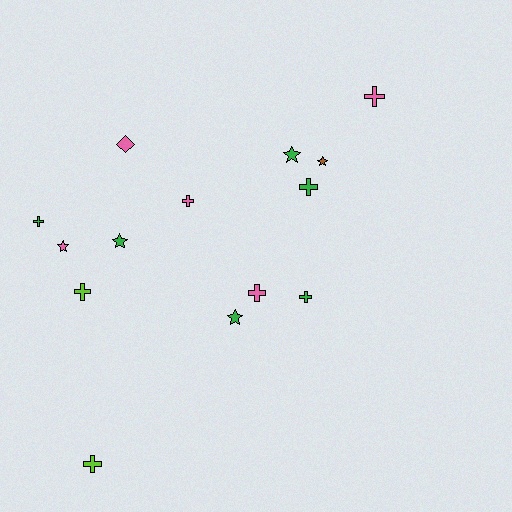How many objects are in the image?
There are 14 objects.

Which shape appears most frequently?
Cross, with 8 objects.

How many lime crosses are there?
There are 2 lime crosses.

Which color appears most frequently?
Green, with 6 objects.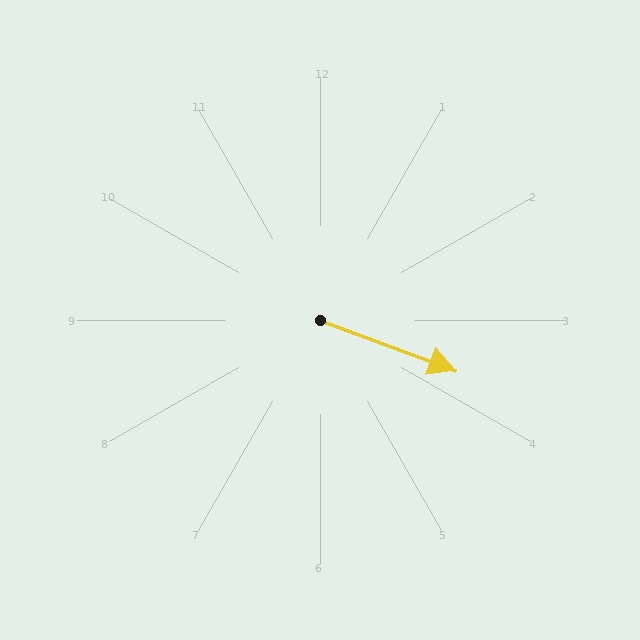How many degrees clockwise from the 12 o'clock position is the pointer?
Approximately 110 degrees.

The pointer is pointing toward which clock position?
Roughly 4 o'clock.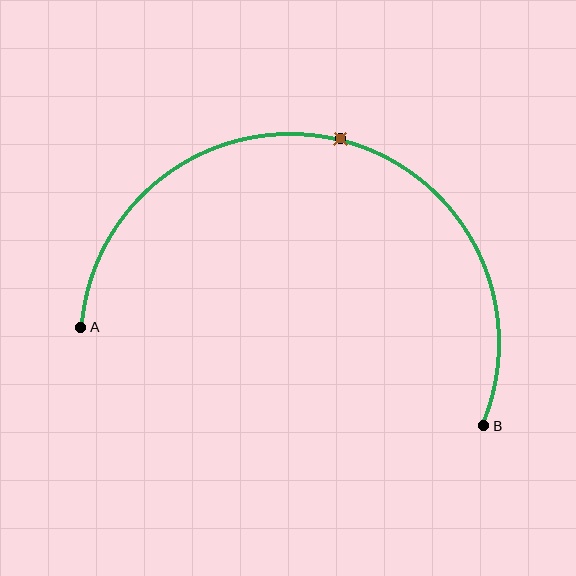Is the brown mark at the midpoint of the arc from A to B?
Yes. The brown mark lies on the arc at equal arc-length from both A and B — it is the arc midpoint.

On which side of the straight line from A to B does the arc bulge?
The arc bulges above the straight line connecting A and B.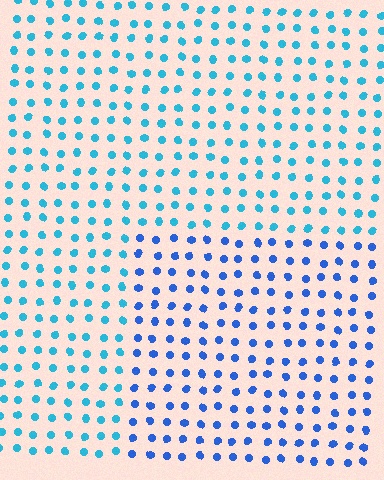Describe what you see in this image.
The image is filled with small cyan elements in a uniform arrangement. A rectangle-shaped region is visible where the elements are tinted to a slightly different hue, forming a subtle color boundary.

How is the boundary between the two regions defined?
The boundary is defined purely by a slight shift in hue (about 30 degrees). Spacing, size, and orientation are identical on both sides.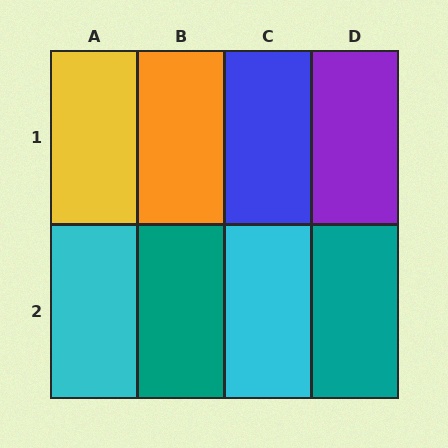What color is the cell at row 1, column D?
Purple.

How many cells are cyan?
2 cells are cyan.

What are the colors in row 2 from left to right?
Cyan, teal, cyan, teal.